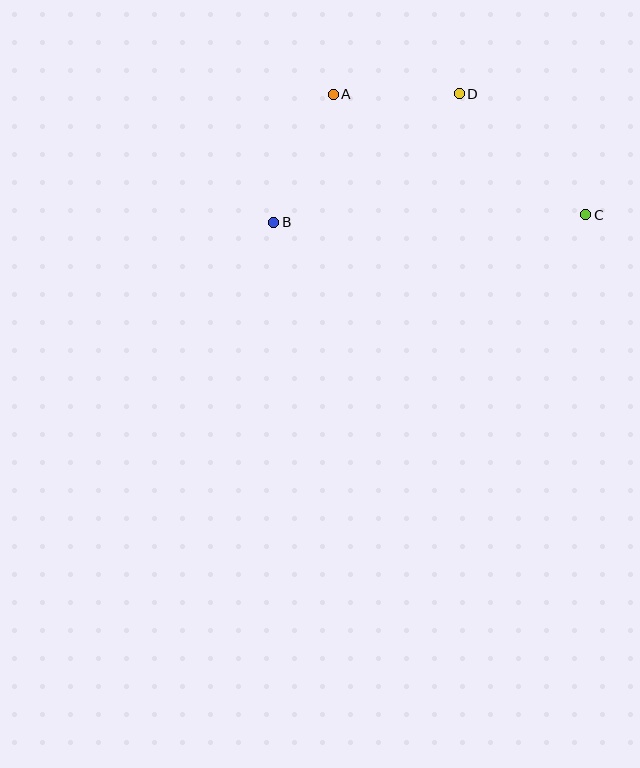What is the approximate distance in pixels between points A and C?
The distance between A and C is approximately 280 pixels.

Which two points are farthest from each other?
Points B and C are farthest from each other.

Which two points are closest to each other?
Points A and D are closest to each other.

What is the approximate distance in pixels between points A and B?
The distance between A and B is approximately 141 pixels.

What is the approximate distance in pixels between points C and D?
The distance between C and D is approximately 175 pixels.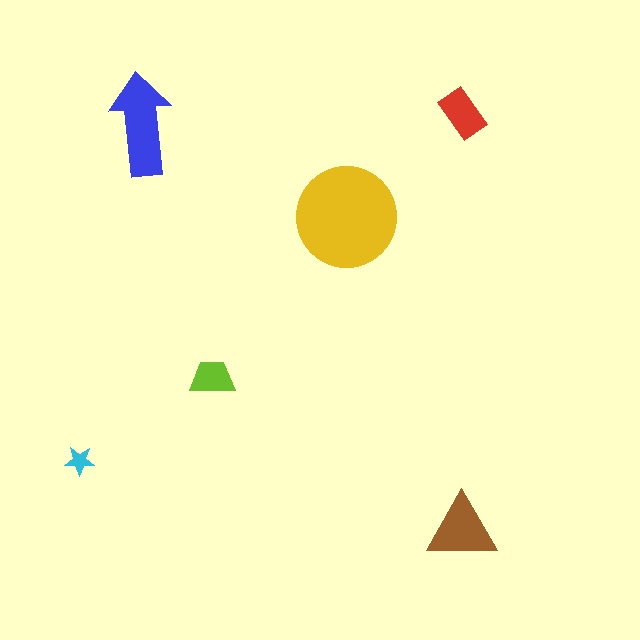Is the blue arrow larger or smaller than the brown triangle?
Larger.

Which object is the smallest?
The cyan star.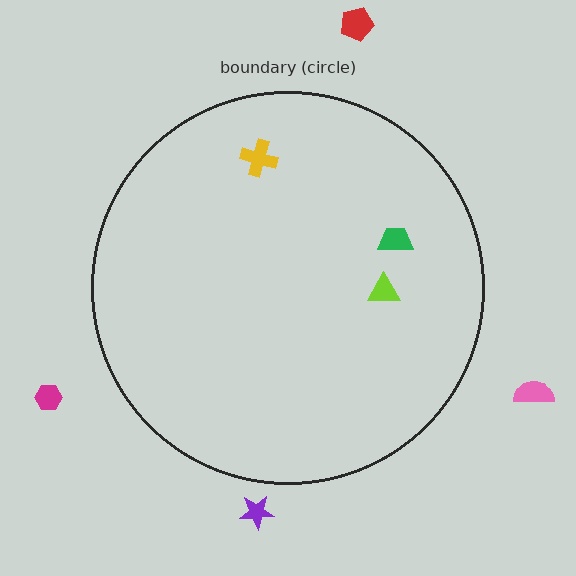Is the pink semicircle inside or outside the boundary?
Outside.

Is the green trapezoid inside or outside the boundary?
Inside.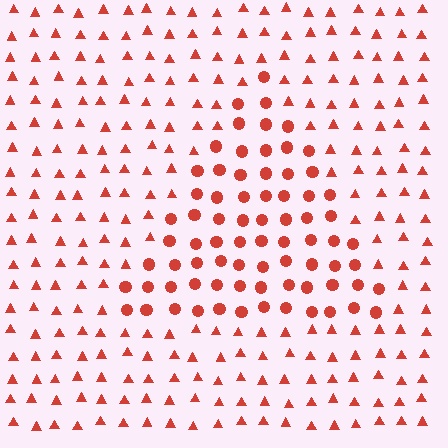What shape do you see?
I see a triangle.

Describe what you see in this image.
The image is filled with small red elements arranged in a uniform grid. A triangle-shaped region contains circles, while the surrounding area contains triangles. The boundary is defined purely by the change in element shape.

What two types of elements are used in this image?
The image uses circles inside the triangle region and triangles outside it.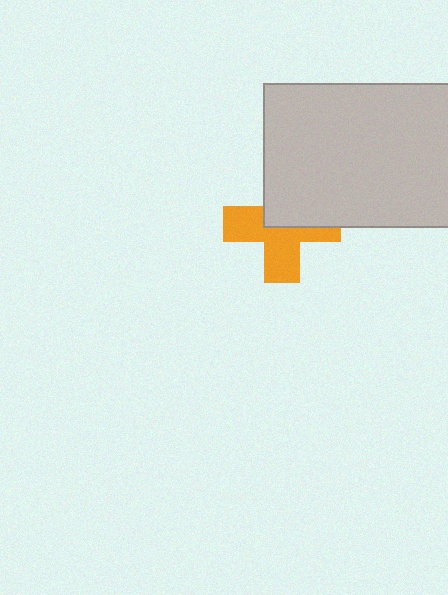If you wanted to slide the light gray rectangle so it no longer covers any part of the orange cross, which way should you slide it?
Slide it toward the upper-right — that is the most direct way to separate the two shapes.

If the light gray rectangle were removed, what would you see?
You would see the complete orange cross.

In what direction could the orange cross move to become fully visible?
The orange cross could move toward the lower-left. That would shift it out from behind the light gray rectangle entirely.